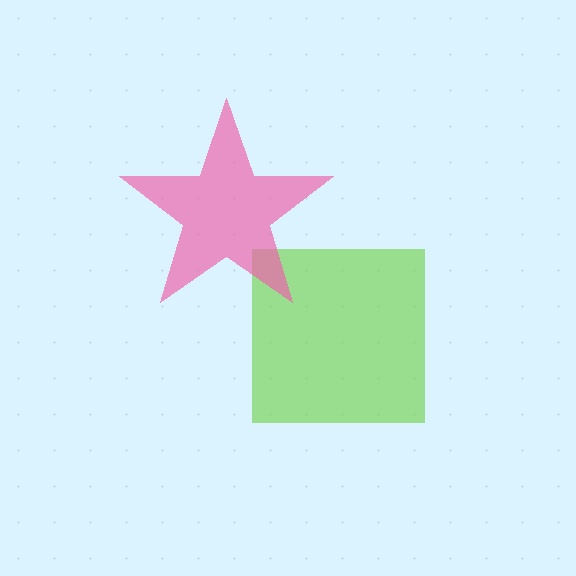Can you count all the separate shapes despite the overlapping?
Yes, there are 2 separate shapes.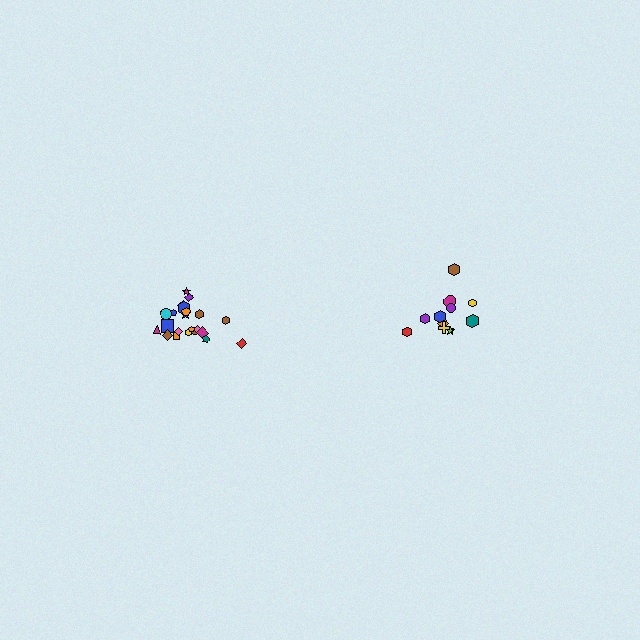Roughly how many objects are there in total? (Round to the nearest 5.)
Roughly 35 objects in total.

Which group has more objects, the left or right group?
The left group.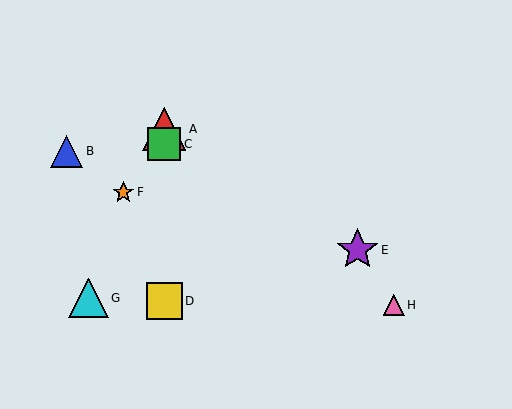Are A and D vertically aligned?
Yes, both are at x≈164.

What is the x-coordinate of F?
Object F is at x≈123.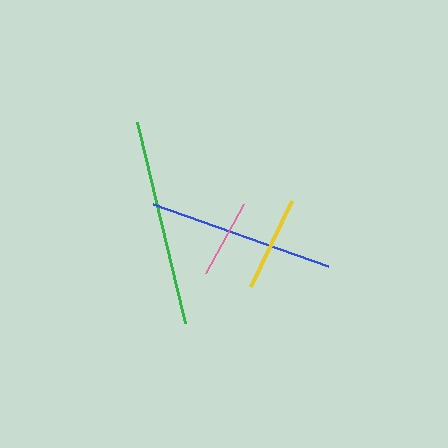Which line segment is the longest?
The green line is the longest at approximately 206 pixels.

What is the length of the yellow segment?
The yellow segment is approximately 95 pixels long.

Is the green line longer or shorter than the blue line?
The green line is longer than the blue line.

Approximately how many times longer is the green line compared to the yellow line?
The green line is approximately 2.2 times the length of the yellow line.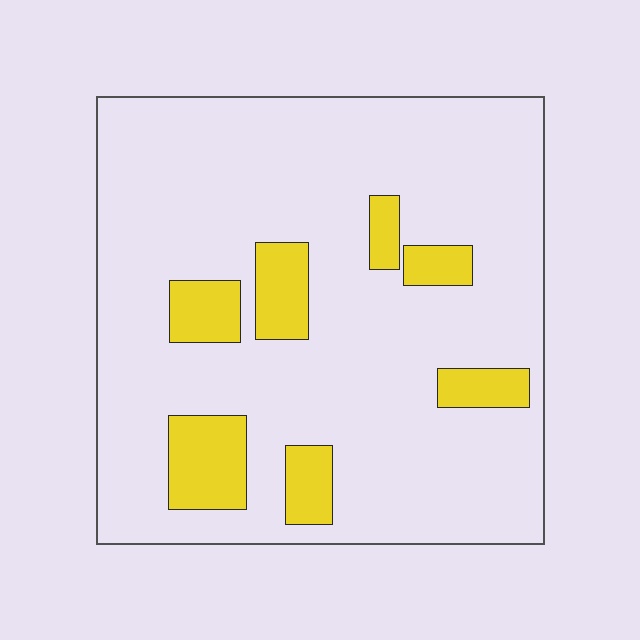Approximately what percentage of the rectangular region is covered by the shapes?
Approximately 15%.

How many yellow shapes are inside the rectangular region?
7.